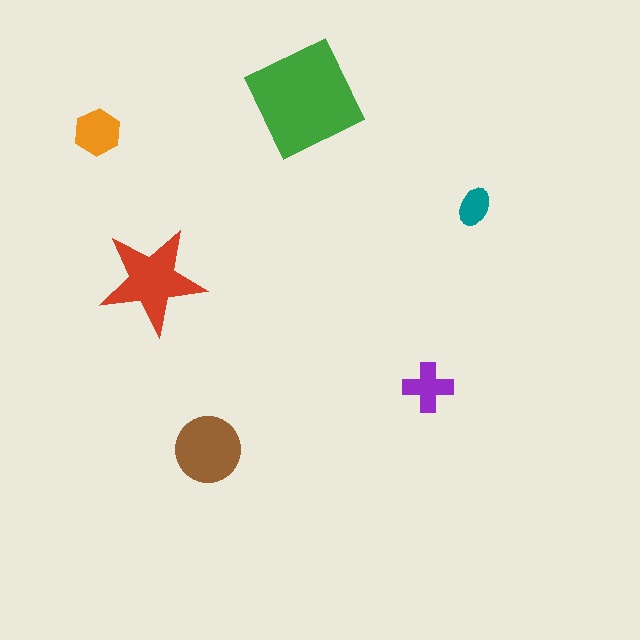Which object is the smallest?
The teal ellipse.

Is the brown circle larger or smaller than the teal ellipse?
Larger.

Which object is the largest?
The green square.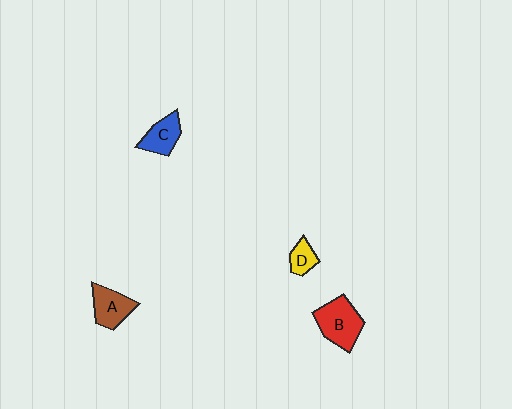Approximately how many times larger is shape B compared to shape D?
Approximately 2.4 times.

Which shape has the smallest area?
Shape D (yellow).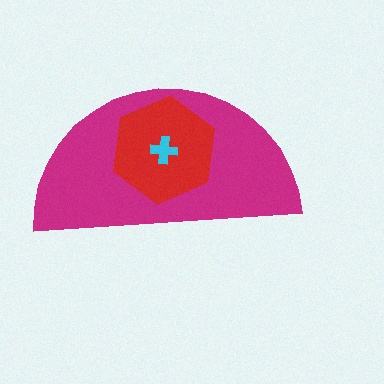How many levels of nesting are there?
3.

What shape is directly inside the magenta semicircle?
The red hexagon.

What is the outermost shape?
The magenta semicircle.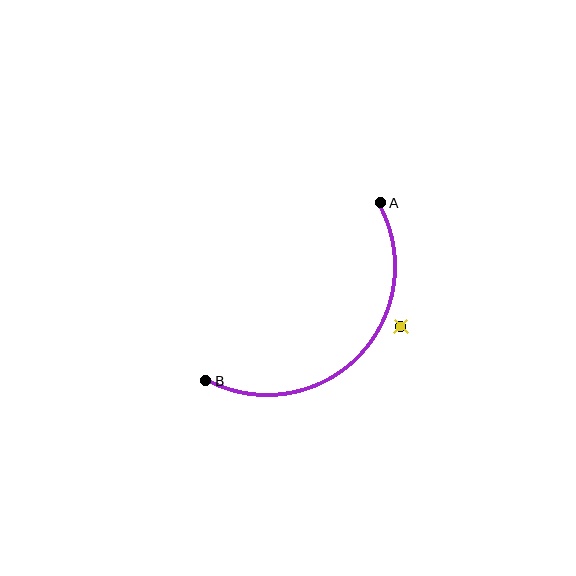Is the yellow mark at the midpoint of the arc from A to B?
No — the yellow mark does not lie on the arc at all. It sits slightly outside the curve.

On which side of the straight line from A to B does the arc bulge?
The arc bulges below and to the right of the straight line connecting A and B.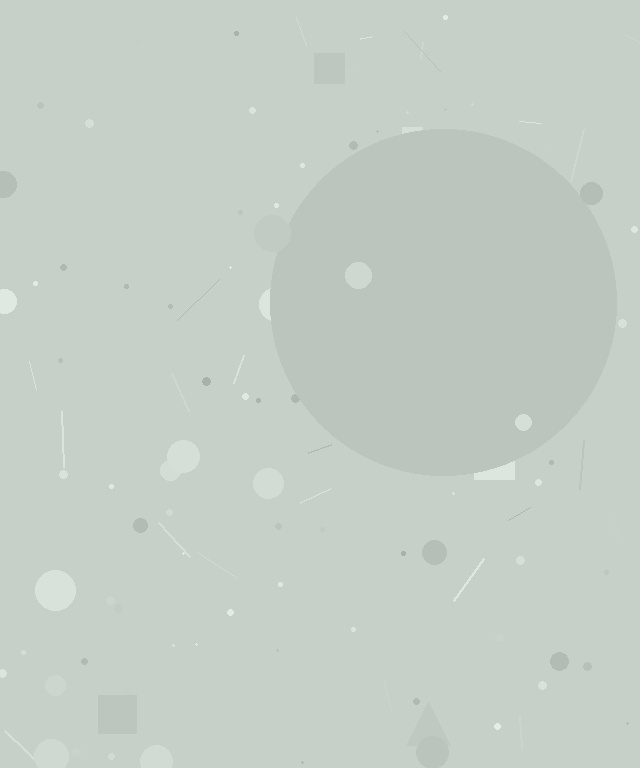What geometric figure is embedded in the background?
A circle is embedded in the background.